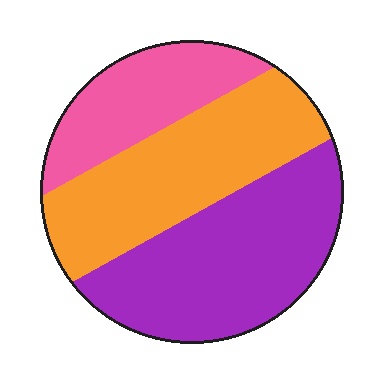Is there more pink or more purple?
Purple.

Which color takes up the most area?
Purple, at roughly 40%.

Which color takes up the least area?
Pink, at roughly 20%.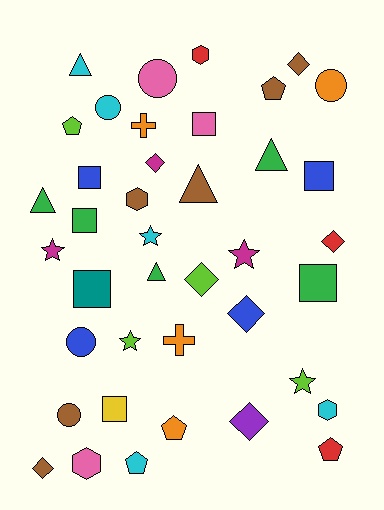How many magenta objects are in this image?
There are 3 magenta objects.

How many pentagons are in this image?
There are 5 pentagons.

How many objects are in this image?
There are 40 objects.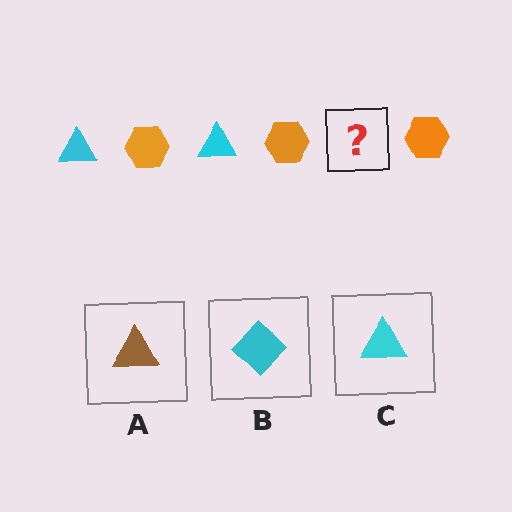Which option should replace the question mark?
Option C.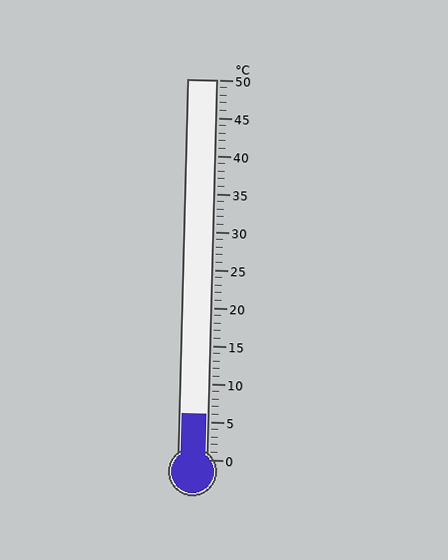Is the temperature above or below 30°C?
The temperature is below 30°C.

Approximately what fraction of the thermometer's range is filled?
The thermometer is filled to approximately 10% of its range.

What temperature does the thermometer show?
The thermometer shows approximately 6°C.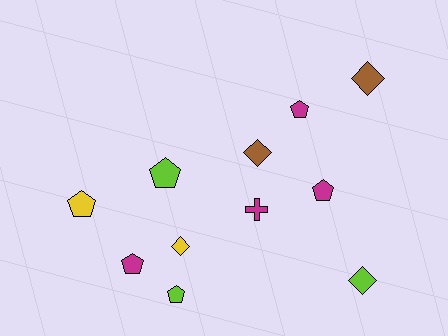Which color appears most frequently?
Magenta, with 4 objects.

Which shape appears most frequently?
Pentagon, with 6 objects.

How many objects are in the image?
There are 11 objects.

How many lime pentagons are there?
There are 2 lime pentagons.